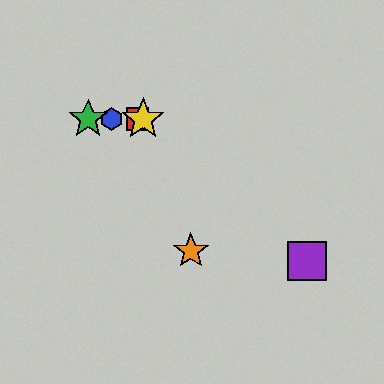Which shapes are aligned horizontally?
The red square, the blue hexagon, the green star, the yellow star are aligned horizontally.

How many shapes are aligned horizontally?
4 shapes (the red square, the blue hexagon, the green star, the yellow star) are aligned horizontally.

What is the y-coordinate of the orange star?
The orange star is at y≈251.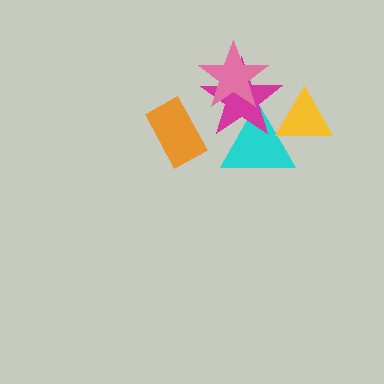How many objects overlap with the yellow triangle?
2 objects overlap with the yellow triangle.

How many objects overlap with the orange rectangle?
0 objects overlap with the orange rectangle.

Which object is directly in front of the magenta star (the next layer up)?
The pink star is directly in front of the magenta star.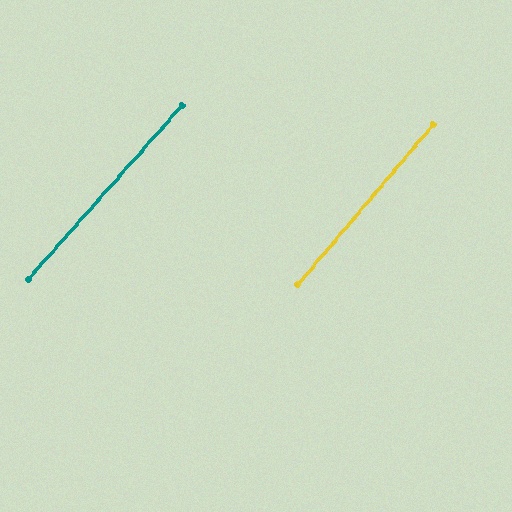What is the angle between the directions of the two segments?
Approximately 1 degree.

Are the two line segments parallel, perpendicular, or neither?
Parallel — their directions differ by only 1.2°.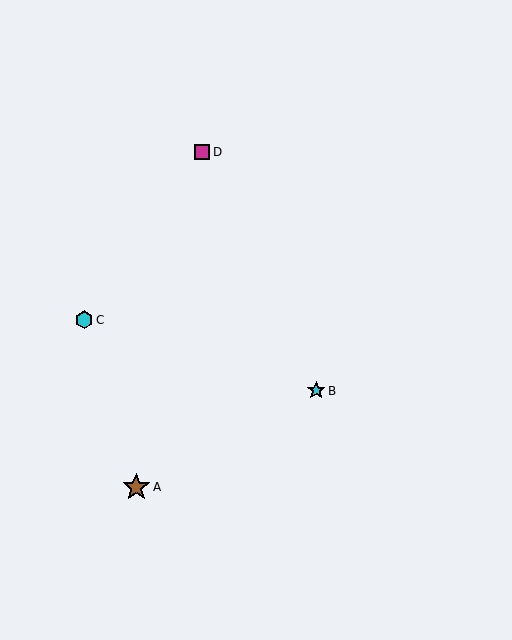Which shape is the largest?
The brown star (labeled A) is the largest.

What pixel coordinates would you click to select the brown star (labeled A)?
Click at (136, 487) to select the brown star A.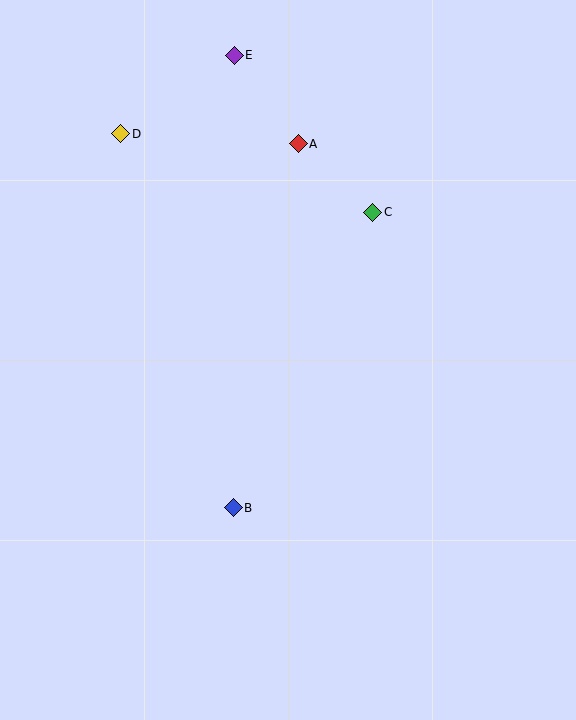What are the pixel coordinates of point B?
Point B is at (233, 508).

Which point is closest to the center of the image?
Point B at (233, 508) is closest to the center.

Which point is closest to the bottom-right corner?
Point B is closest to the bottom-right corner.